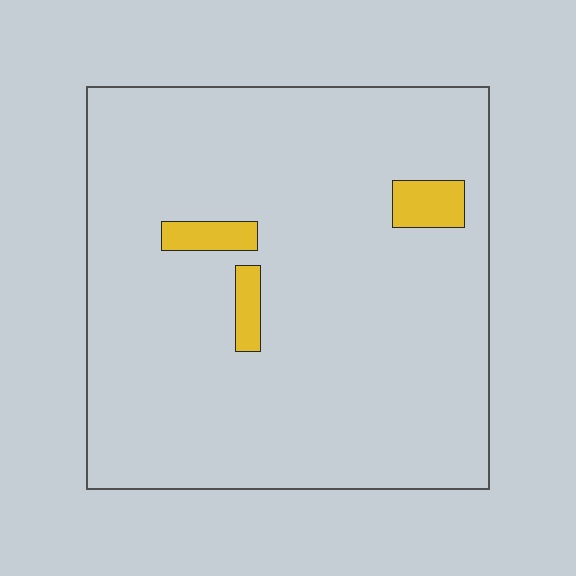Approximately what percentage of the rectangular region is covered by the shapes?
Approximately 5%.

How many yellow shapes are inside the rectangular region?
3.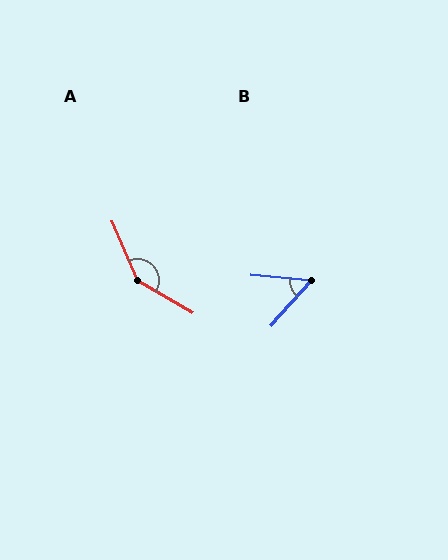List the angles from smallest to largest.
B (54°), A (143°).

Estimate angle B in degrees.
Approximately 54 degrees.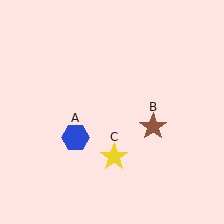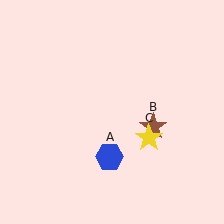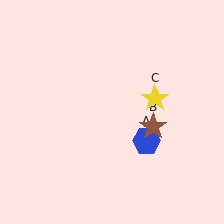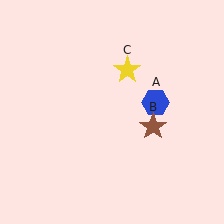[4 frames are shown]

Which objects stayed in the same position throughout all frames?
Brown star (object B) remained stationary.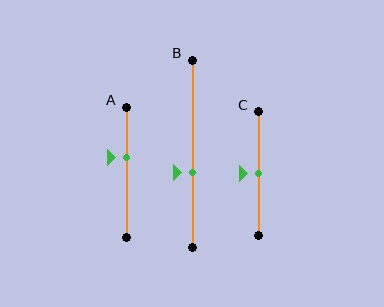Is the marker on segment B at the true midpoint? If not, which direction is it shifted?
No, the marker on segment B is shifted downward by about 10% of the segment length.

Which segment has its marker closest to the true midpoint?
Segment C has its marker closest to the true midpoint.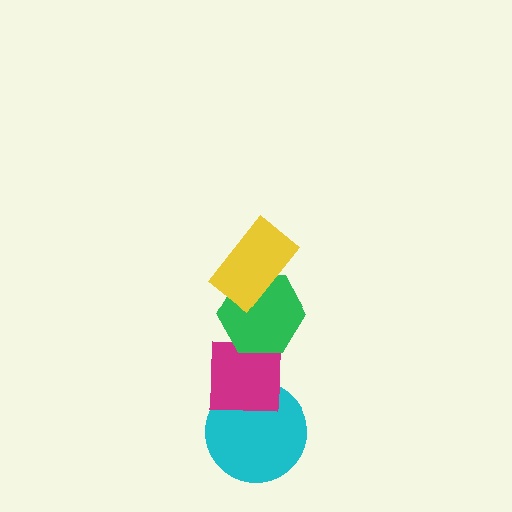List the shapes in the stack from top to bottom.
From top to bottom: the yellow rectangle, the green hexagon, the magenta square, the cyan circle.